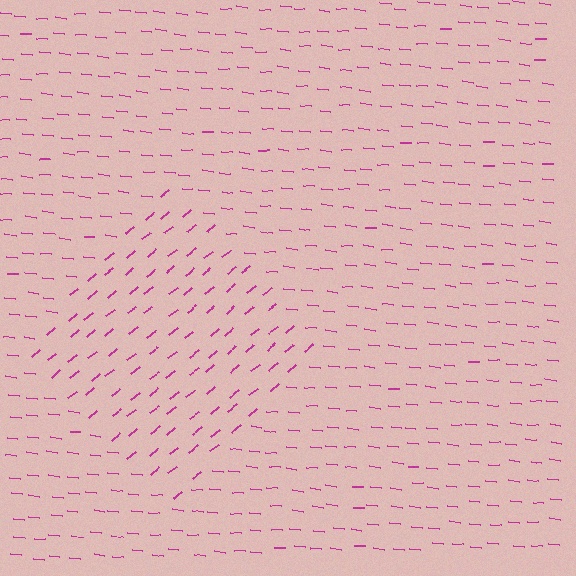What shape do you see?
I see a diamond.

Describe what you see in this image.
The image is filled with small magenta line segments. A diamond region in the image has lines oriented differently from the surrounding lines, creating a visible texture boundary.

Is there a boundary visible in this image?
Yes, there is a texture boundary formed by a change in line orientation.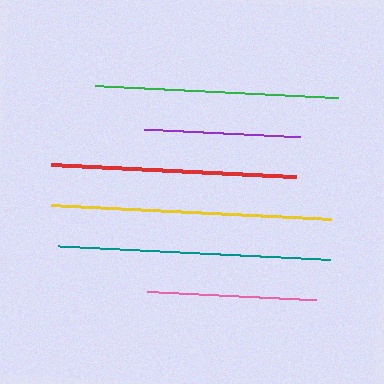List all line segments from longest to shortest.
From longest to shortest: yellow, teal, red, green, pink, purple.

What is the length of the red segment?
The red segment is approximately 244 pixels long.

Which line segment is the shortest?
The purple line is the shortest at approximately 156 pixels.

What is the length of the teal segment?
The teal segment is approximately 272 pixels long.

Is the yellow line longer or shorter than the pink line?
The yellow line is longer than the pink line.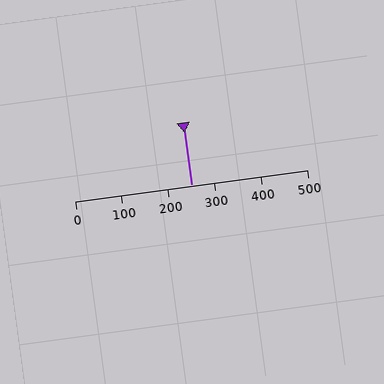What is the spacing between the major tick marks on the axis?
The major ticks are spaced 100 apart.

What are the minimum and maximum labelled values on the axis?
The axis runs from 0 to 500.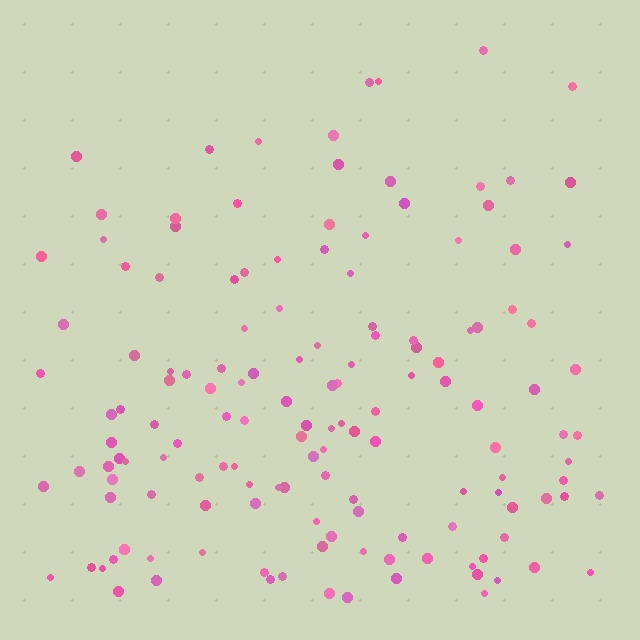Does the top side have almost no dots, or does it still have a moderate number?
Still a moderate number, just noticeably fewer than the bottom.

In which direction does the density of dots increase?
From top to bottom, with the bottom side densest.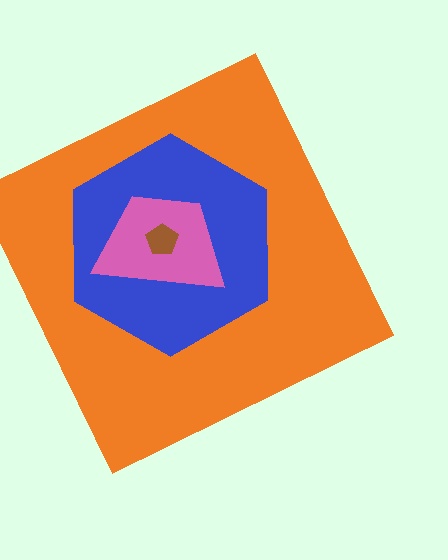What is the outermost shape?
The orange square.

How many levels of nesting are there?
4.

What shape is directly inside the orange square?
The blue hexagon.